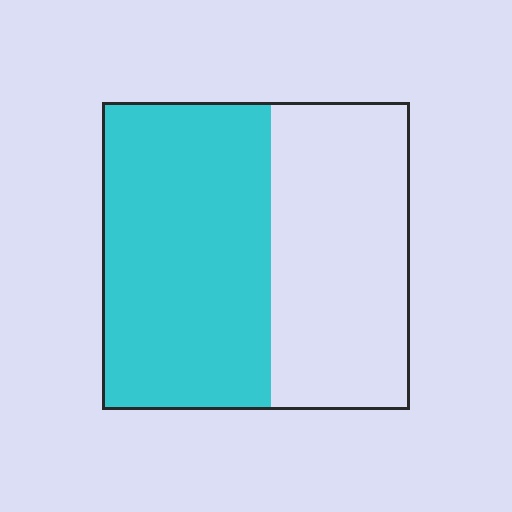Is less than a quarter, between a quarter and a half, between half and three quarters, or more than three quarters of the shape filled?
Between half and three quarters.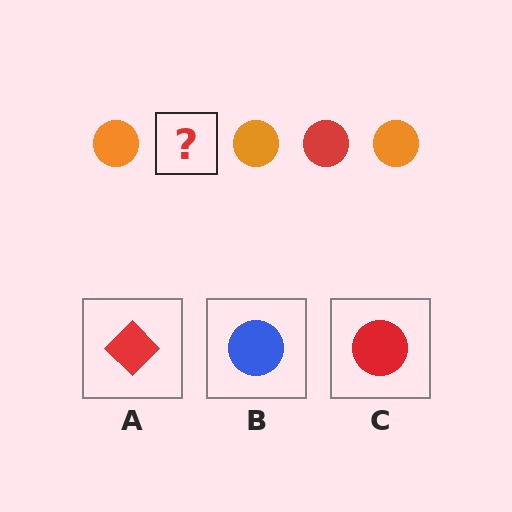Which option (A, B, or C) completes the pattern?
C.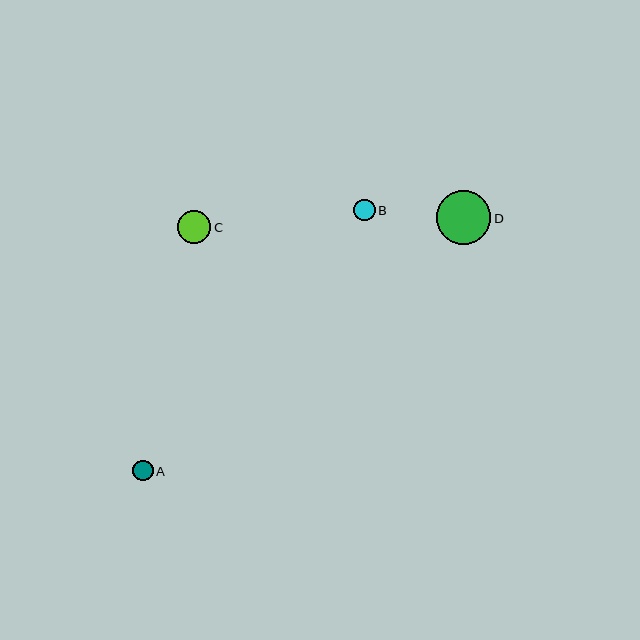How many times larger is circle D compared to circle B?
Circle D is approximately 2.5 times the size of circle B.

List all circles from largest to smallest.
From largest to smallest: D, C, B, A.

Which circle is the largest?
Circle D is the largest with a size of approximately 54 pixels.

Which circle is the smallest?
Circle A is the smallest with a size of approximately 21 pixels.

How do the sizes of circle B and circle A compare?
Circle B and circle A are approximately the same size.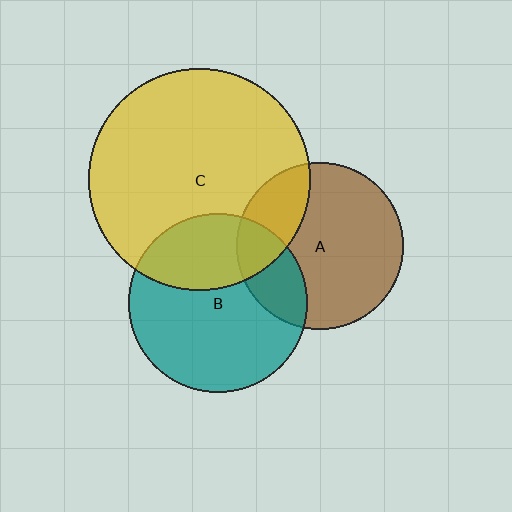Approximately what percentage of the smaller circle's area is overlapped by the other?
Approximately 25%.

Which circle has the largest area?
Circle C (yellow).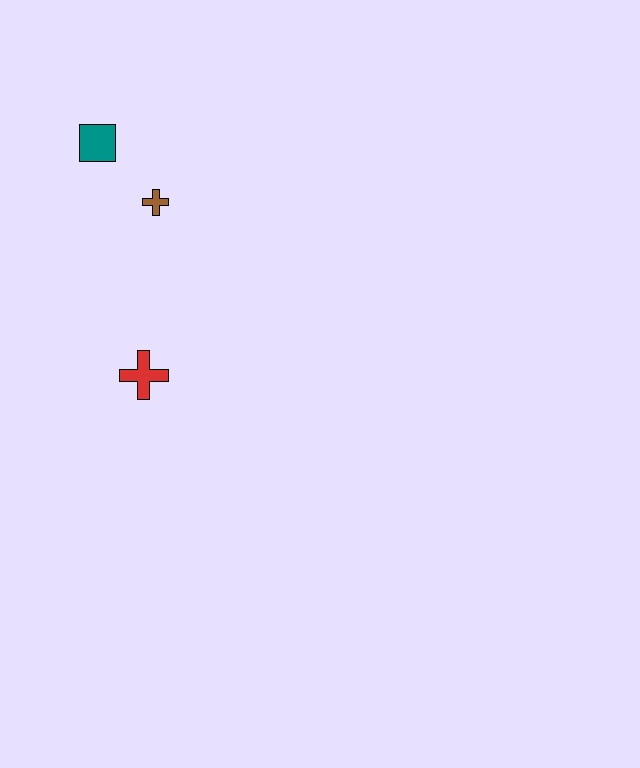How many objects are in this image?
There are 3 objects.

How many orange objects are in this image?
There are no orange objects.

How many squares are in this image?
There is 1 square.